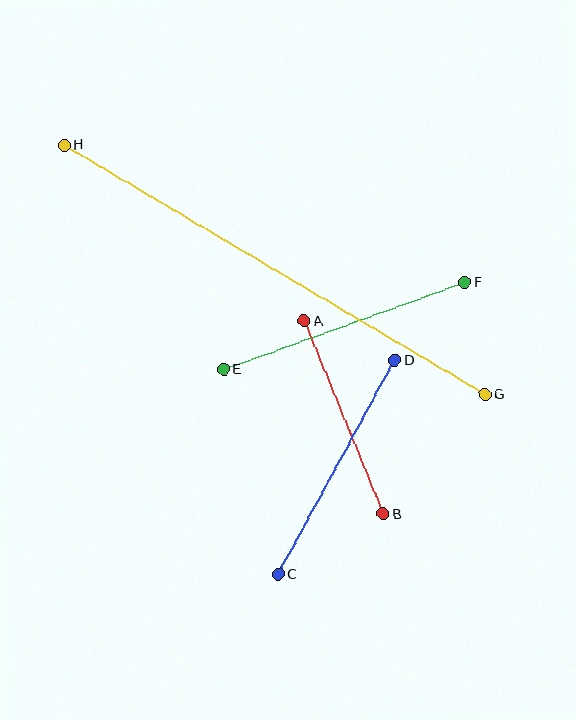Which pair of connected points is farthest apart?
Points G and H are farthest apart.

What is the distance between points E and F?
The distance is approximately 256 pixels.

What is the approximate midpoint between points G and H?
The midpoint is at approximately (274, 270) pixels.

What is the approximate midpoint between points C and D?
The midpoint is at approximately (336, 467) pixels.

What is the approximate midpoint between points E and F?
The midpoint is at approximately (344, 326) pixels.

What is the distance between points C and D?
The distance is approximately 244 pixels.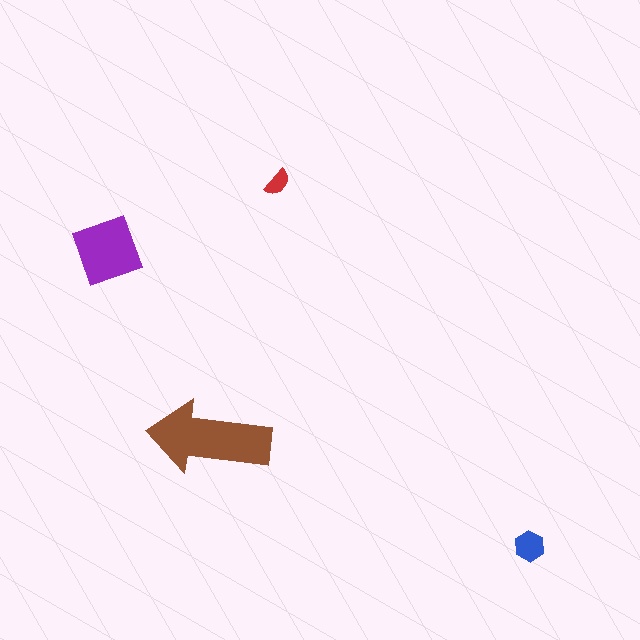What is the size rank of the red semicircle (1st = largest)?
4th.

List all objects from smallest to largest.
The red semicircle, the blue hexagon, the purple square, the brown arrow.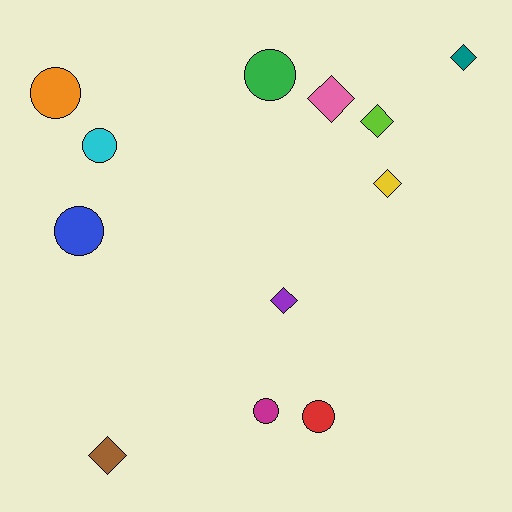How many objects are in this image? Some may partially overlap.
There are 12 objects.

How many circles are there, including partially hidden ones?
There are 6 circles.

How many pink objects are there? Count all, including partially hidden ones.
There is 1 pink object.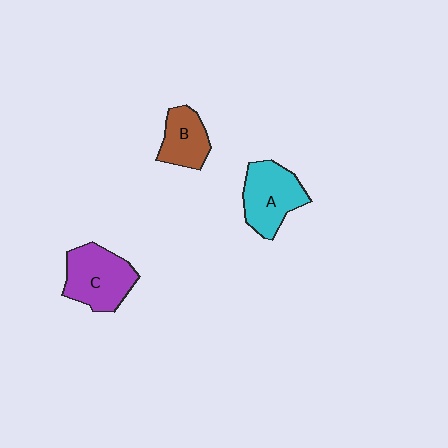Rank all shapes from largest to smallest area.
From largest to smallest: C (purple), A (cyan), B (brown).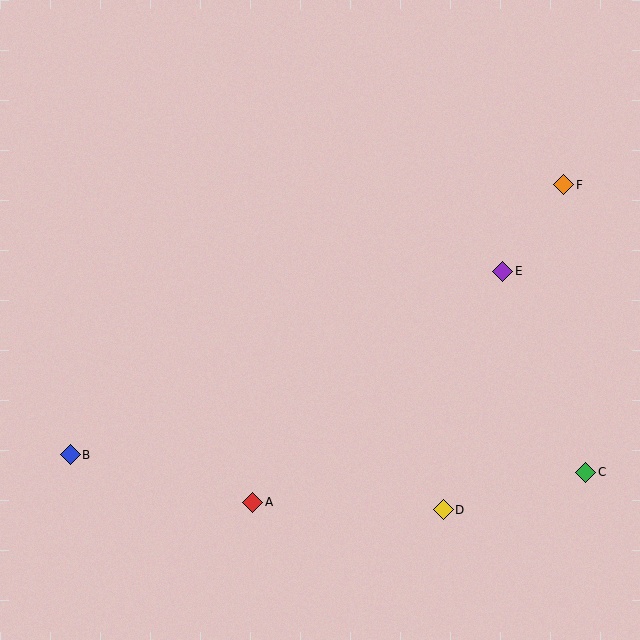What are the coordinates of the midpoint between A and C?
The midpoint between A and C is at (419, 487).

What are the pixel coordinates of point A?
Point A is at (253, 502).